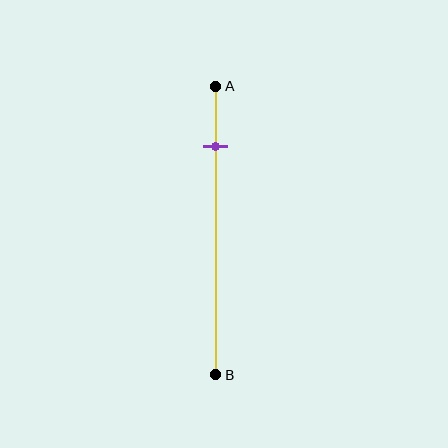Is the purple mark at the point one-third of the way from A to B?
No, the mark is at about 20% from A, not at the 33% one-third point.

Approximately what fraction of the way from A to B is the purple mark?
The purple mark is approximately 20% of the way from A to B.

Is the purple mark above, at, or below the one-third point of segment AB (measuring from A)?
The purple mark is above the one-third point of segment AB.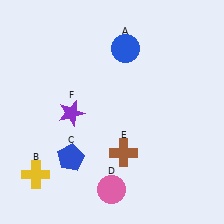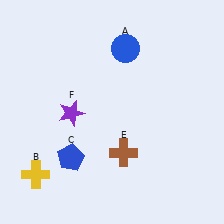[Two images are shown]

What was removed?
The pink circle (D) was removed in Image 2.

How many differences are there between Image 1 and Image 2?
There is 1 difference between the two images.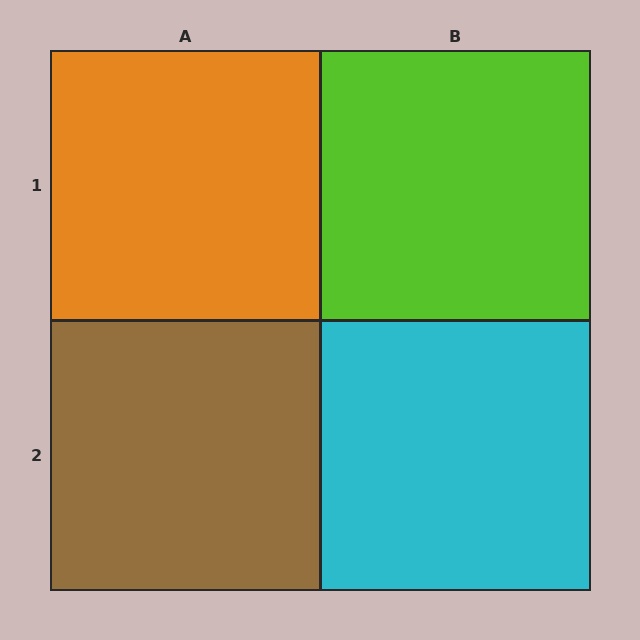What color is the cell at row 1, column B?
Lime.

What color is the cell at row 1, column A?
Orange.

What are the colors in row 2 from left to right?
Brown, cyan.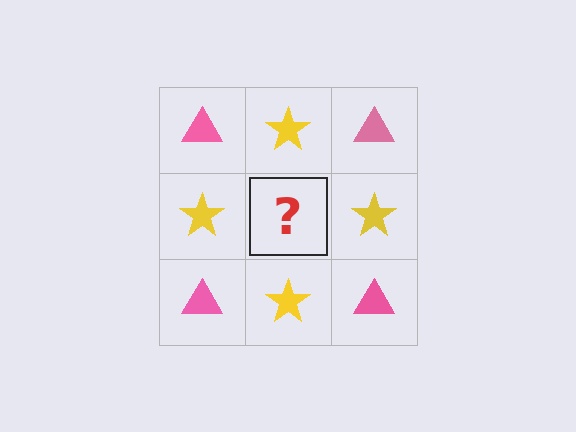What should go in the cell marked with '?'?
The missing cell should contain a pink triangle.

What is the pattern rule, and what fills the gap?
The rule is that it alternates pink triangle and yellow star in a checkerboard pattern. The gap should be filled with a pink triangle.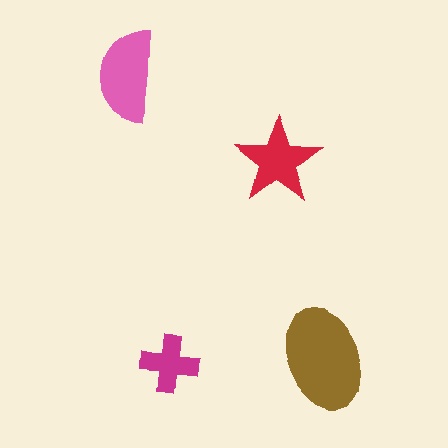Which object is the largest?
The brown ellipse.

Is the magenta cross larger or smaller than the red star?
Smaller.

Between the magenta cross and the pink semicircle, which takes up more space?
The pink semicircle.